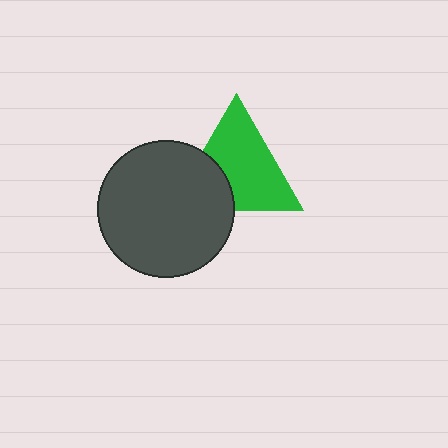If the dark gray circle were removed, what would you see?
You would see the complete green triangle.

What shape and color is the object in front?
The object in front is a dark gray circle.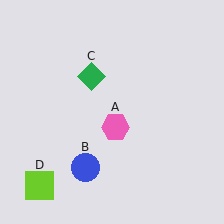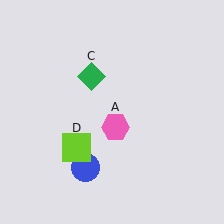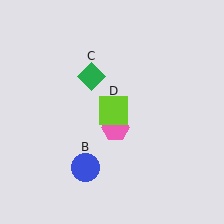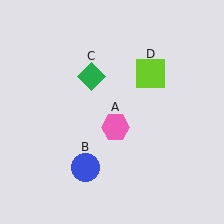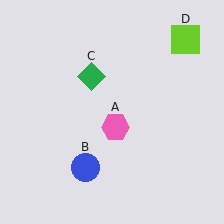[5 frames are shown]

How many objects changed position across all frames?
1 object changed position: lime square (object D).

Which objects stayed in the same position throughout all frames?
Pink hexagon (object A) and blue circle (object B) and green diamond (object C) remained stationary.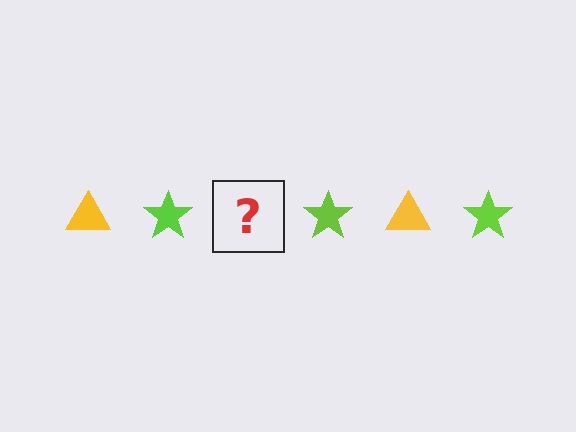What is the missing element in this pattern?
The missing element is a yellow triangle.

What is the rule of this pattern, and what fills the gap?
The rule is that the pattern alternates between yellow triangle and lime star. The gap should be filled with a yellow triangle.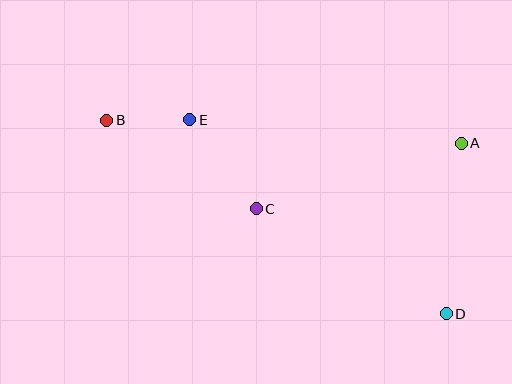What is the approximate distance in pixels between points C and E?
The distance between C and E is approximately 111 pixels.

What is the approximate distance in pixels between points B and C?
The distance between B and C is approximately 174 pixels.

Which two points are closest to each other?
Points B and E are closest to each other.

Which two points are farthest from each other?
Points B and D are farthest from each other.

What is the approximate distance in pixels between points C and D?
The distance between C and D is approximately 217 pixels.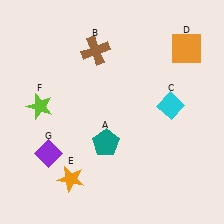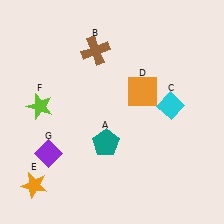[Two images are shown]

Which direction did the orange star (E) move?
The orange star (E) moved left.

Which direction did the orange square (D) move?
The orange square (D) moved left.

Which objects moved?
The objects that moved are: the orange square (D), the orange star (E).